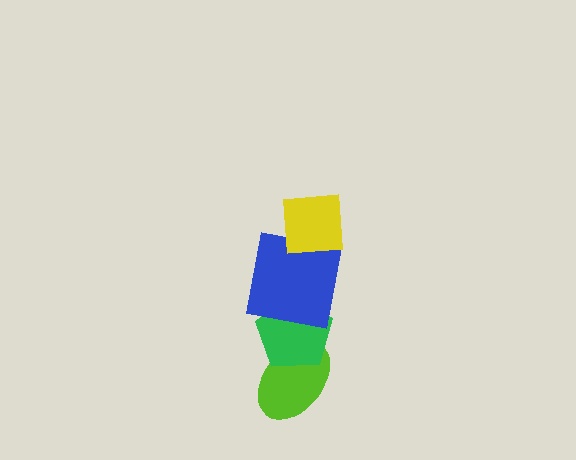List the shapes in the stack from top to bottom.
From top to bottom: the yellow square, the blue square, the green pentagon, the lime ellipse.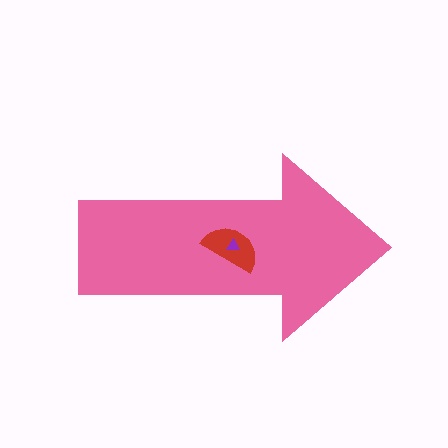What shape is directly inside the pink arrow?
The red semicircle.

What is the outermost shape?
The pink arrow.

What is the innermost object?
The purple triangle.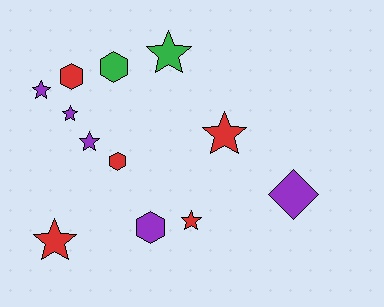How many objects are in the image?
There are 12 objects.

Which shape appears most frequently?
Star, with 7 objects.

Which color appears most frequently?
Red, with 5 objects.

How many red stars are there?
There are 3 red stars.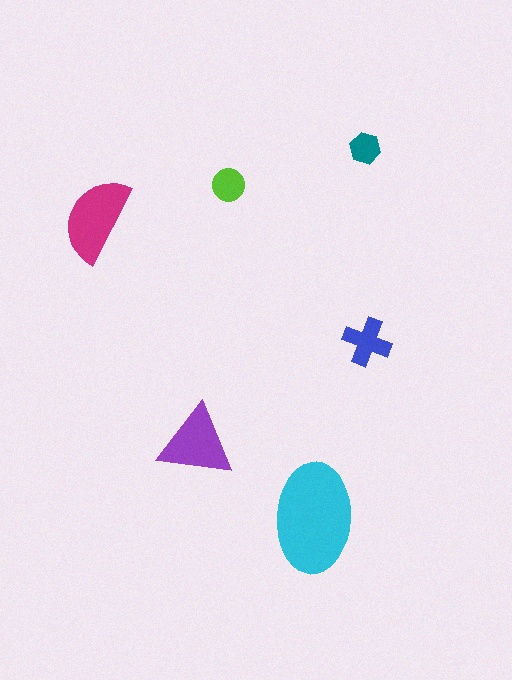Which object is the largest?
The cyan ellipse.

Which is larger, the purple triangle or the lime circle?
The purple triangle.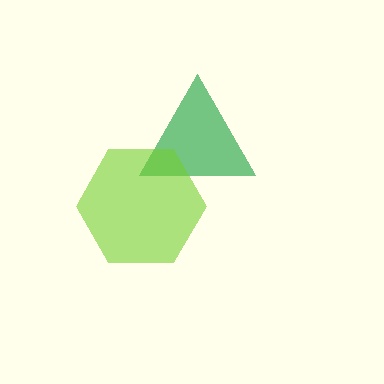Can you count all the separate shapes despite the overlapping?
Yes, there are 2 separate shapes.